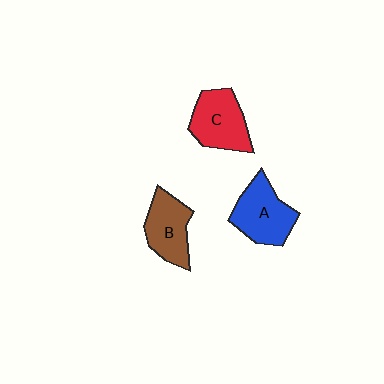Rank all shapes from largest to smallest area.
From largest to smallest: A (blue), C (red), B (brown).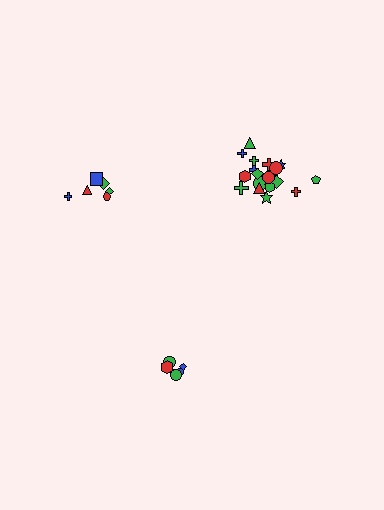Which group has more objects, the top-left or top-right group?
The top-right group.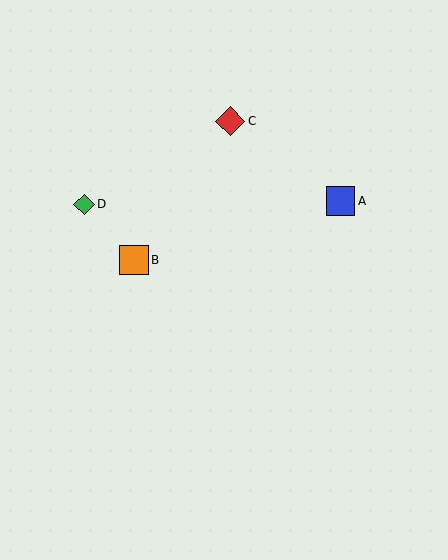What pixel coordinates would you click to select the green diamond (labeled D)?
Click at (84, 204) to select the green diamond D.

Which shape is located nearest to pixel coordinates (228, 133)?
The red diamond (labeled C) at (230, 121) is nearest to that location.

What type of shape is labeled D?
Shape D is a green diamond.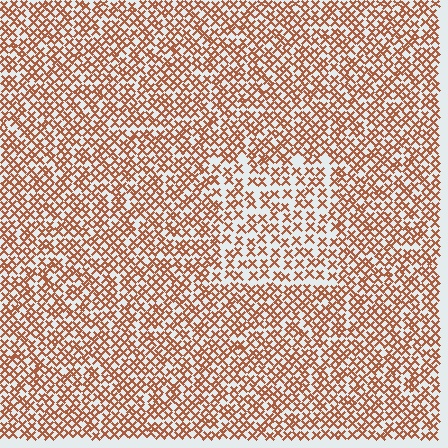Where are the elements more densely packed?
The elements are more densely packed outside the rectangle boundary.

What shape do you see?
I see a rectangle.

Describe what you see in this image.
The image contains small brown elements arranged at two different densities. A rectangle-shaped region is visible where the elements are less densely packed than the surrounding area.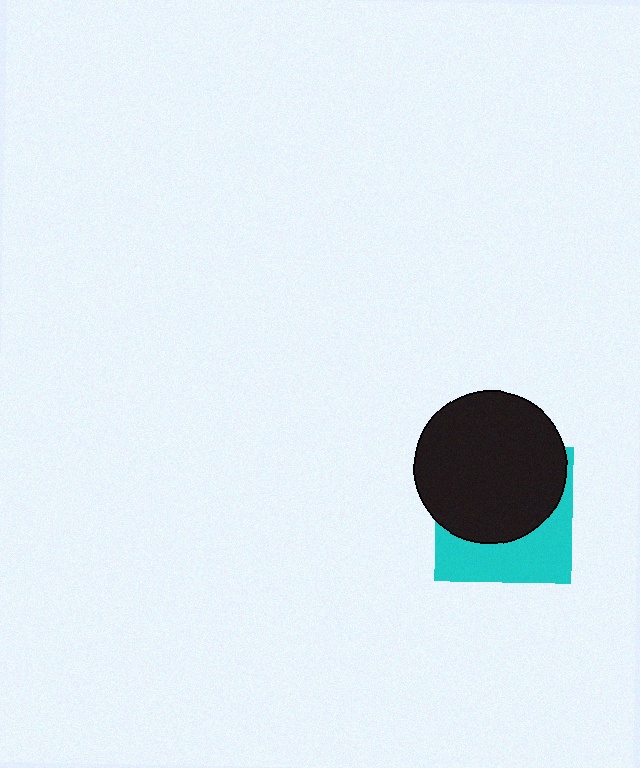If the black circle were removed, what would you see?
You would see the complete cyan square.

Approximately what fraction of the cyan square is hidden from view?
Roughly 60% of the cyan square is hidden behind the black circle.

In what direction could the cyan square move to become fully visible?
The cyan square could move down. That would shift it out from behind the black circle entirely.